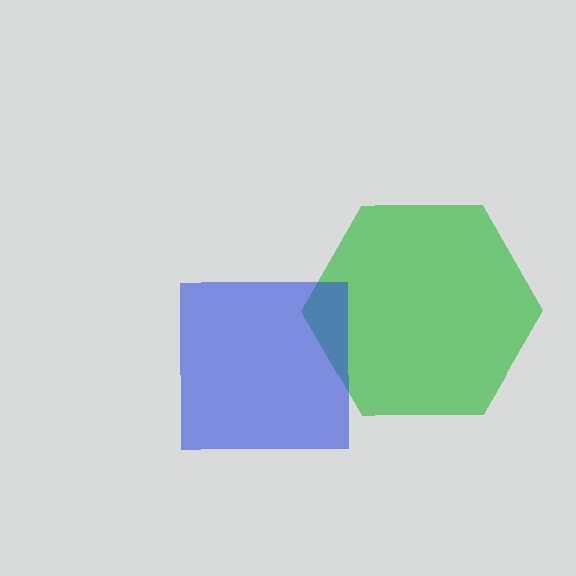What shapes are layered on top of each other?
The layered shapes are: a green hexagon, a blue square.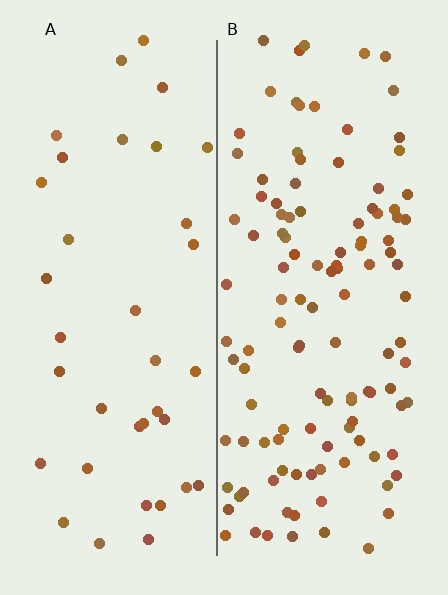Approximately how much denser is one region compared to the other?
Approximately 3.2× — region B over region A.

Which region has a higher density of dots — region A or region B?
B (the right).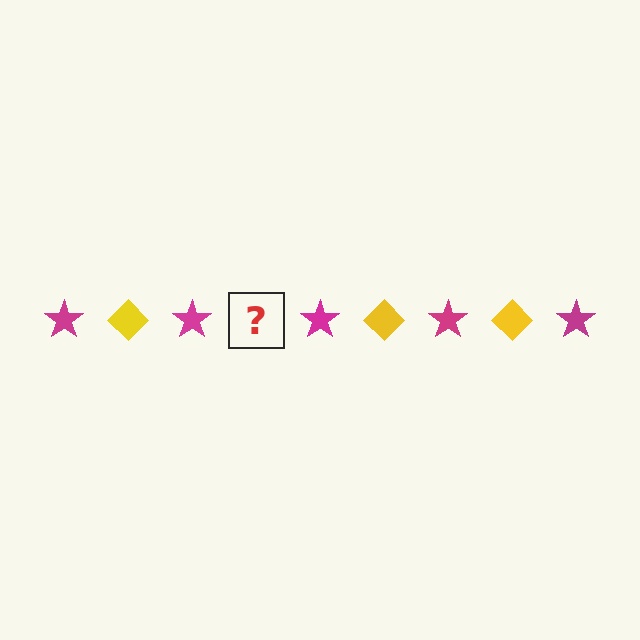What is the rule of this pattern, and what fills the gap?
The rule is that the pattern alternates between magenta star and yellow diamond. The gap should be filled with a yellow diamond.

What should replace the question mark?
The question mark should be replaced with a yellow diamond.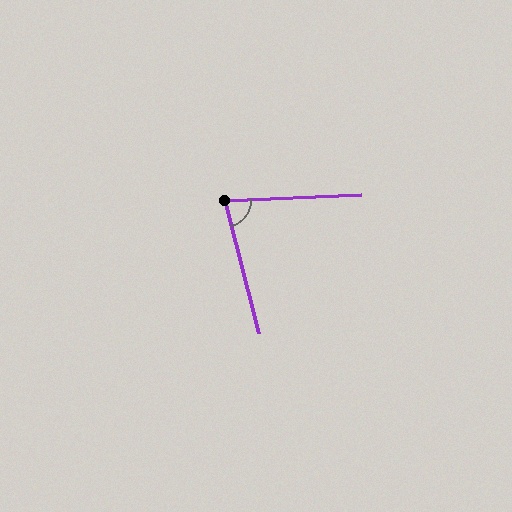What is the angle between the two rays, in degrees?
Approximately 78 degrees.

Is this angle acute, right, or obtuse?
It is acute.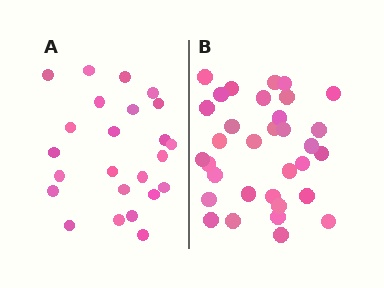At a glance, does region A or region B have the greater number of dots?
Region B (the right region) has more dots.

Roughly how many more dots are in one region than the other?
Region B has roughly 8 or so more dots than region A.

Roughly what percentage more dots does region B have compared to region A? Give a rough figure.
About 40% more.